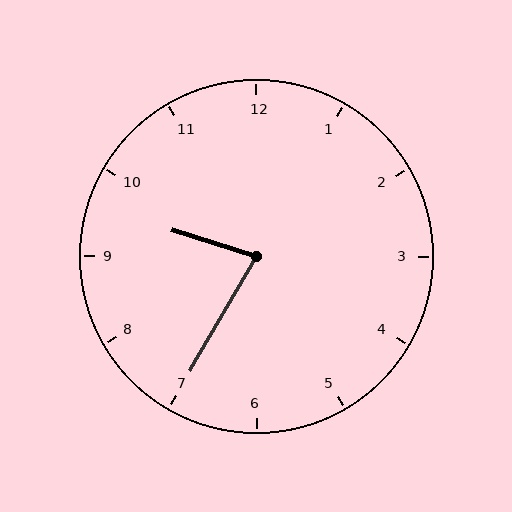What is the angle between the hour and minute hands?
Approximately 78 degrees.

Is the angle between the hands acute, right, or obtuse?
It is acute.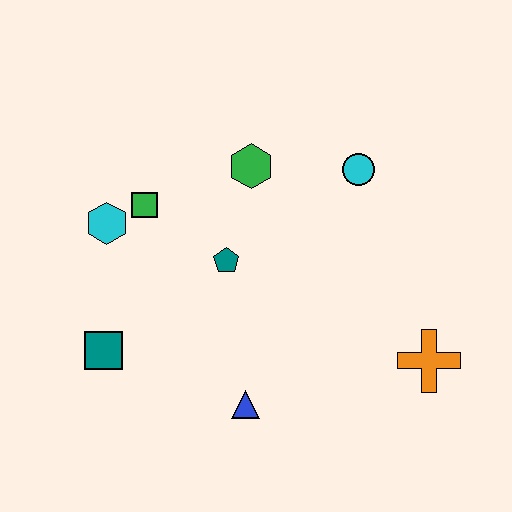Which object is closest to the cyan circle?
The green hexagon is closest to the cyan circle.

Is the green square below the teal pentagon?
No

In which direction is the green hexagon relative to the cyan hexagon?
The green hexagon is to the right of the cyan hexagon.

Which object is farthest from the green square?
The orange cross is farthest from the green square.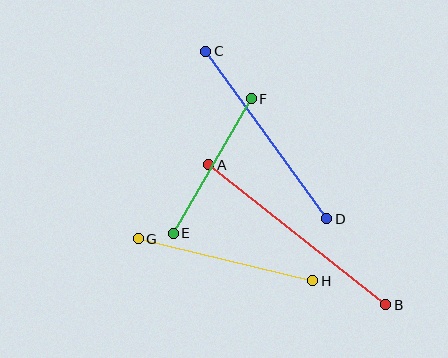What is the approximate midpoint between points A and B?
The midpoint is at approximately (297, 235) pixels.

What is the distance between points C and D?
The distance is approximately 207 pixels.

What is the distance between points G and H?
The distance is approximately 180 pixels.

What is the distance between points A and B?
The distance is approximately 226 pixels.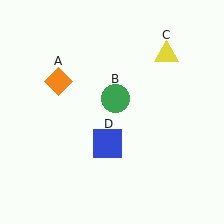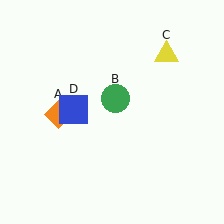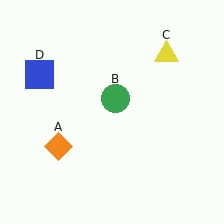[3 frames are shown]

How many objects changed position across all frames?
2 objects changed position: orange diamond (object A), blue square (object D).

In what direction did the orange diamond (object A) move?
The orange diamond (object A) moved down.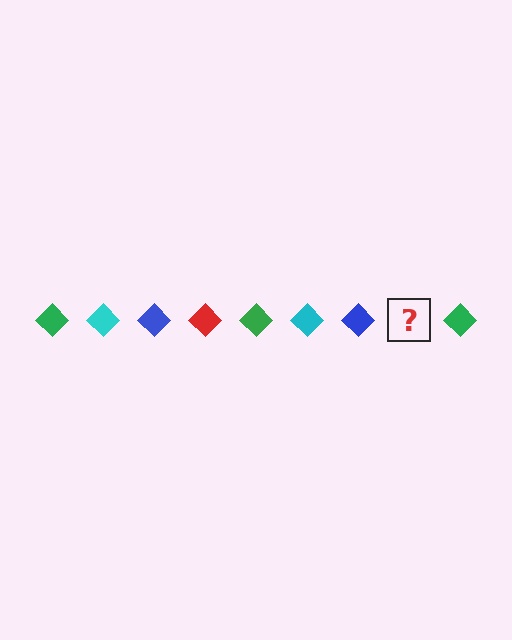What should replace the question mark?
The question mark should be replaced with a red diamond.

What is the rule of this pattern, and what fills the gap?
The rule is that the pattern cycles through green, cyan, blue, red diamonds. The gap should be filled with a red diamond.